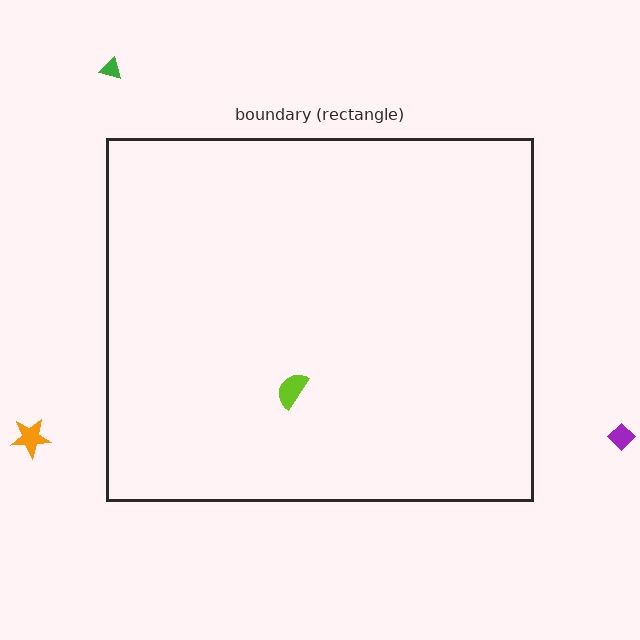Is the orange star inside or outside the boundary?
Outside.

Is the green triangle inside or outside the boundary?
Outside.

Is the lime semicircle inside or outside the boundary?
Inside.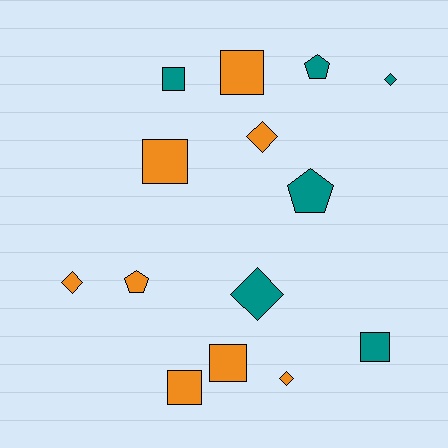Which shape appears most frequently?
Square, with 6 objects.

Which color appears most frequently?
Orange, with 8 objects.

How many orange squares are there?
There are 4 orange squares.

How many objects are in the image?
There are 14 objects.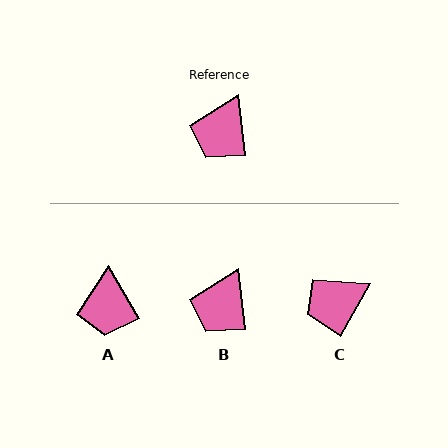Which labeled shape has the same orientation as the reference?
B.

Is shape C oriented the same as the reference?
No, it is off by about 36 degrees.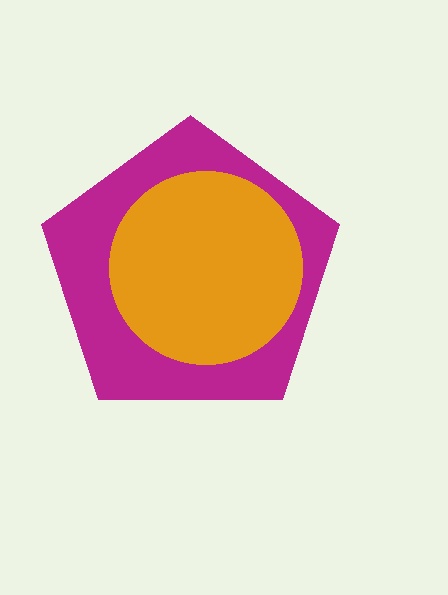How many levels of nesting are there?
2.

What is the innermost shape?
The orange circle.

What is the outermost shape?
The magenta pentagon.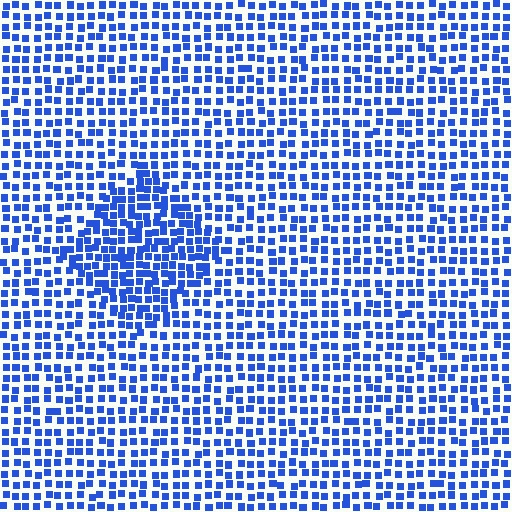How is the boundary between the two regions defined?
The boundary is defined by a change in element density (approximately 1.6x ratio). All elements are the same color, size, and shape.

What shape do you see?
I see a diamond.